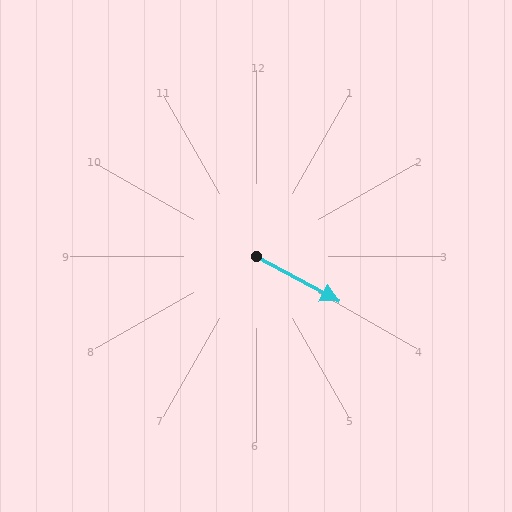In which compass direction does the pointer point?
Southeast.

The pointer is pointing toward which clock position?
Roughly 4 o'clock.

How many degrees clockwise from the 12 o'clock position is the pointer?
Approximately 119 degrees.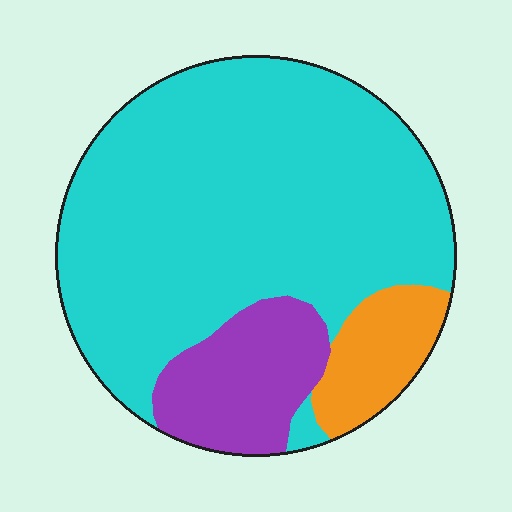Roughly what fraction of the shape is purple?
Purple takes up less than a quarter of the shape.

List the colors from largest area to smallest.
From largest to smallest: cyan, purple, orange.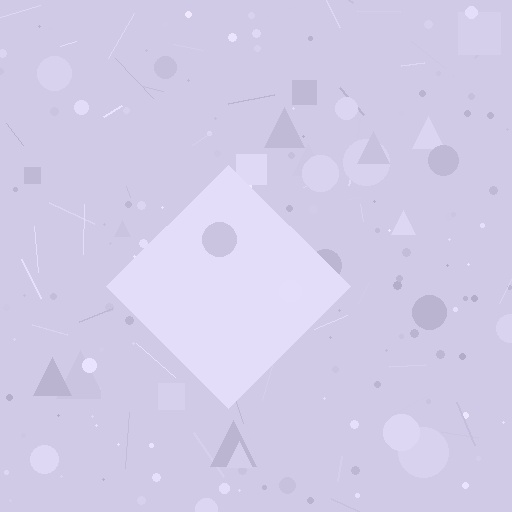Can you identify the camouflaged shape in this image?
The camouflaged shape is a diamond.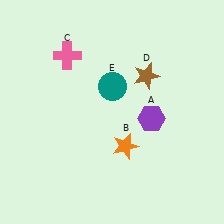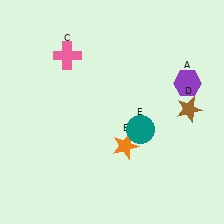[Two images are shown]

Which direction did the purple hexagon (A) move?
The purple hexagon (A) moved right.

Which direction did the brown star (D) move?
The brown star (D) moved right.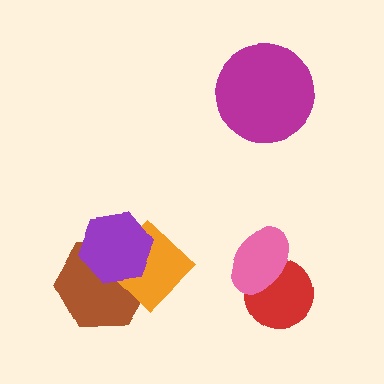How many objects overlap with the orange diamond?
2 objects overlap with the orange diamond.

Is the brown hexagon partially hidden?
Yes, it is partially covered by another shape.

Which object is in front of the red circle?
The pink ellipse is in front of the red circle.